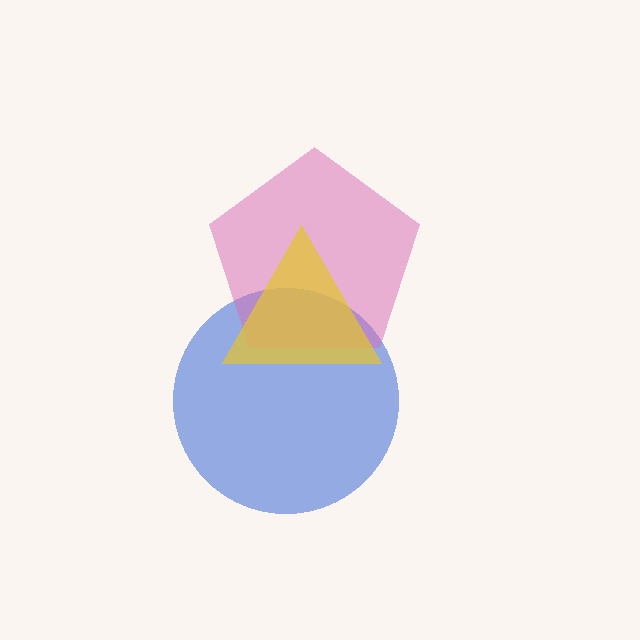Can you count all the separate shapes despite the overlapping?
Yes, there are 3 separate shapes.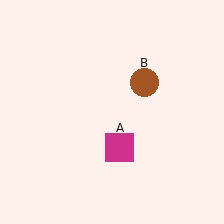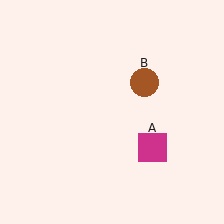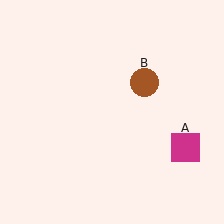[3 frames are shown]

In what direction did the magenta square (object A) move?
The magenta square (object A) moved right.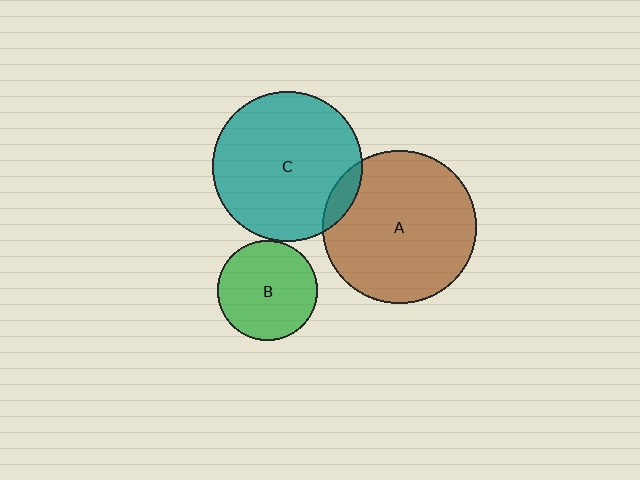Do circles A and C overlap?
Yes.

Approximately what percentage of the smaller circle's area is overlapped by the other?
Approximately 10%.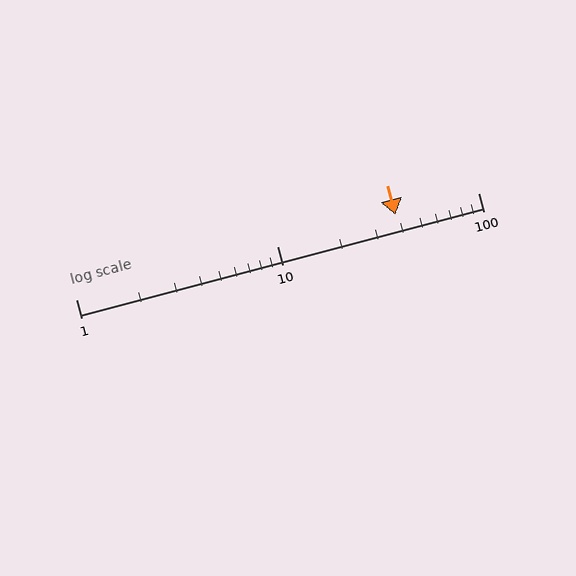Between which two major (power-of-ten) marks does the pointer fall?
The pointer is between 10 and 100.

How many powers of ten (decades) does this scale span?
The scale spans 2 decades, from 1 to 100.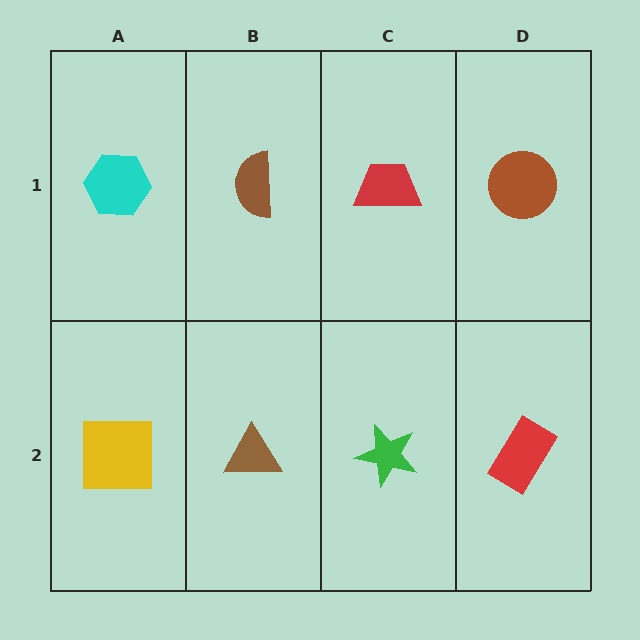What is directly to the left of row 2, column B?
A yellow square.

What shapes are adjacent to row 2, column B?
A brown semicircle (row 1, column B), a yellow square (row 2, column A), a green star (row 2, column C).